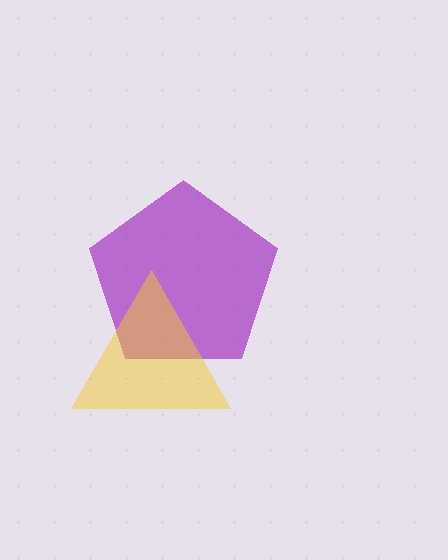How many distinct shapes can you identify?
There are 2 distinct shapes: a purple pentagon, a yellow triangle.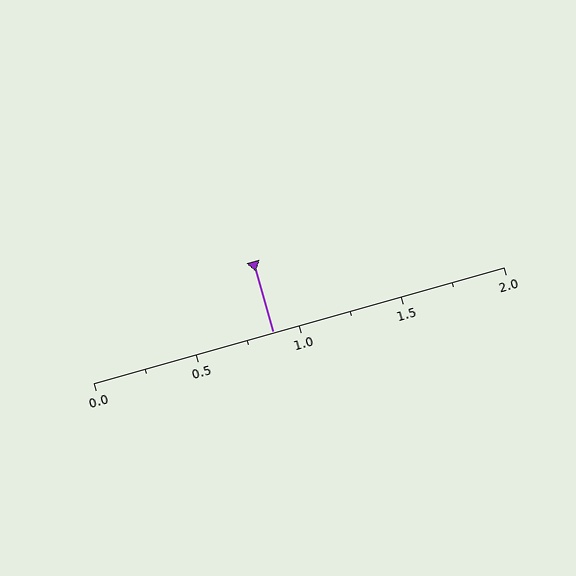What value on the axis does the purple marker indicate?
The marker indicates approximately 0.88.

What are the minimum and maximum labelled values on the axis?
The axis runs from 0.0 to 2.0.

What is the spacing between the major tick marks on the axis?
The major ticks are spaced 0.5 apart.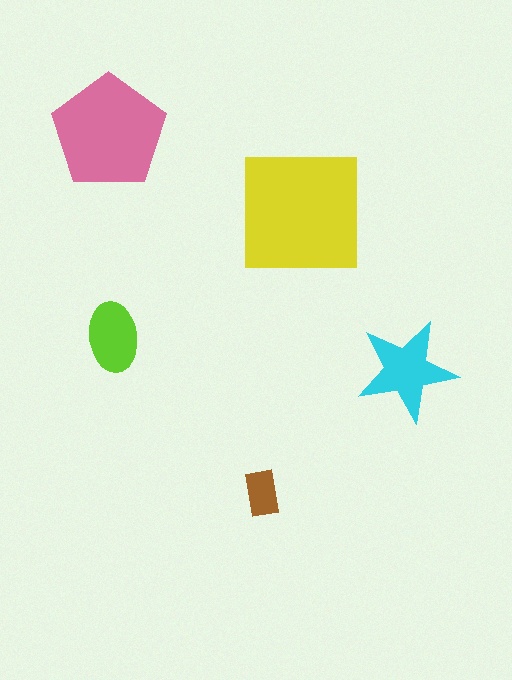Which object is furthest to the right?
The cyan star is rightmost.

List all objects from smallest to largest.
The brown rectangle, the lime ellipse, the cyan star, the pink pentagon, the yellow square.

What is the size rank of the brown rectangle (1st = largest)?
5th.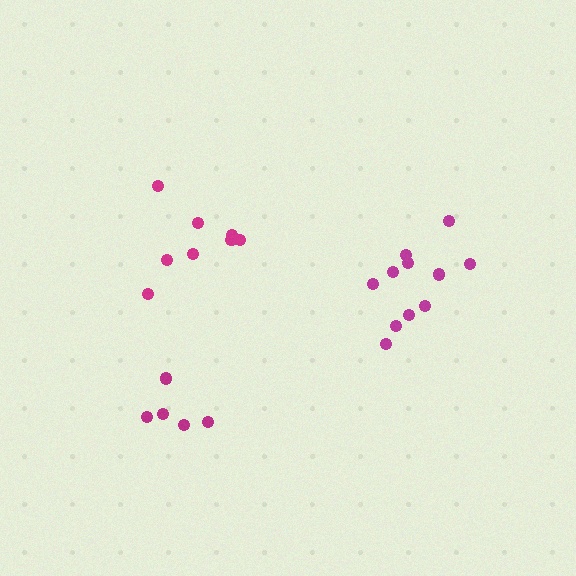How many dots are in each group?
Group 1: 8 dots, Group 2: 11 dots, Group 3: 5 dots (24 total).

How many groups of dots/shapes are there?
There are 3 groups.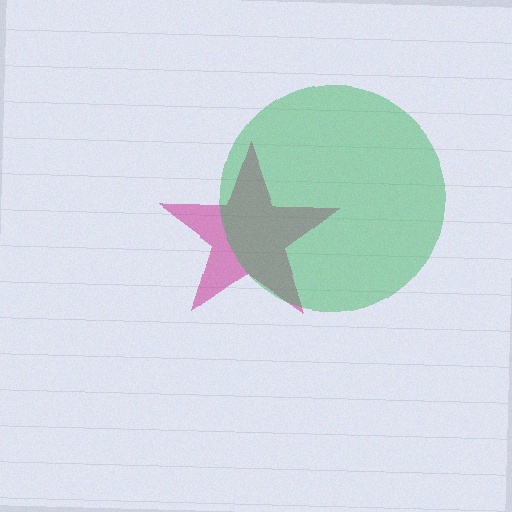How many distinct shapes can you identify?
There are 2 distinct shapes: a magenta star, a green circle.